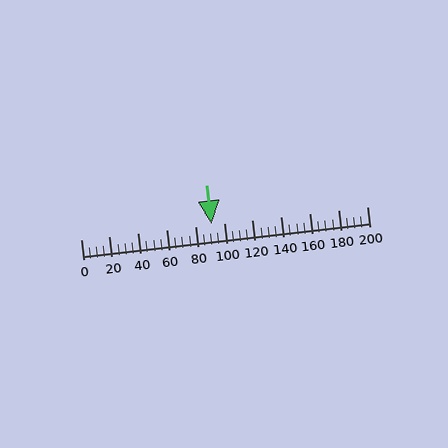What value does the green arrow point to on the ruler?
The green arrow points to approximately 92.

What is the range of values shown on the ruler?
The ruler shows values from 0 to 200.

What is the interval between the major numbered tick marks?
The major tick marks are spaced 20 units apart.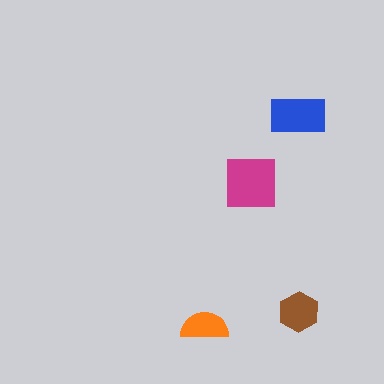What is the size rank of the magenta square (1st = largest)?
1st.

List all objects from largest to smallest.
The magenta square, the blue rectangle, the brown hexagon, the orange semicircle.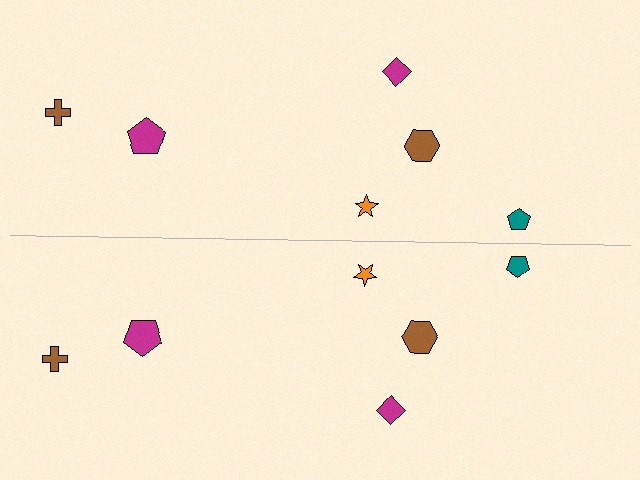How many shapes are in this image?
There are 12 shapes in this image.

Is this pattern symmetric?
Yes, this pattern has bilateral (reflection) symmetry.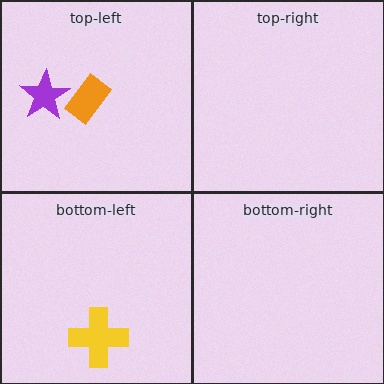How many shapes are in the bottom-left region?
1.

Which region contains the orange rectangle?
The top-left region.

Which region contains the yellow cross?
The bottom-left region.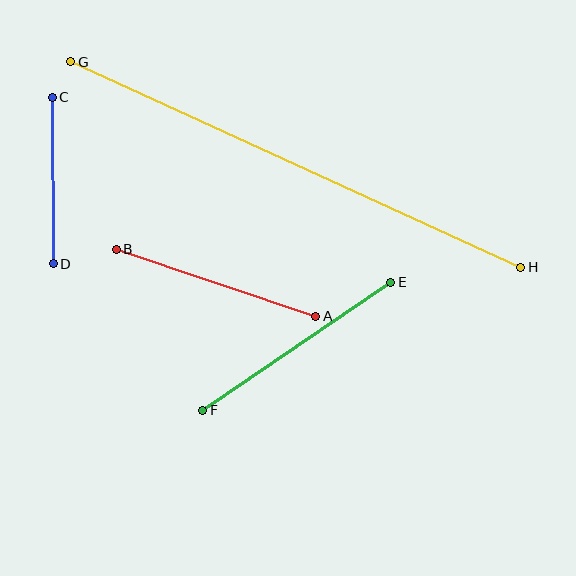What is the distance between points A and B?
The distance is approximately 210 pixels.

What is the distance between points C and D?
The distance is approximately 167 pixels.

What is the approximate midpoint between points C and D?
The midpoint is at approximately (53, 180) pixels.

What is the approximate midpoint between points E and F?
The midpoint is at approximately (297, 346) pixels.